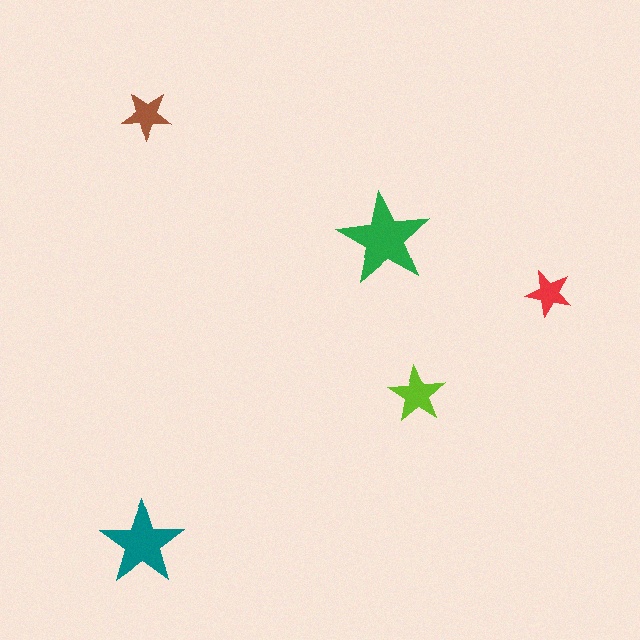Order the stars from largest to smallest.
the green one, the teal one, the lime one, the brown one, the red one.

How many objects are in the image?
There are 5 objects in the image.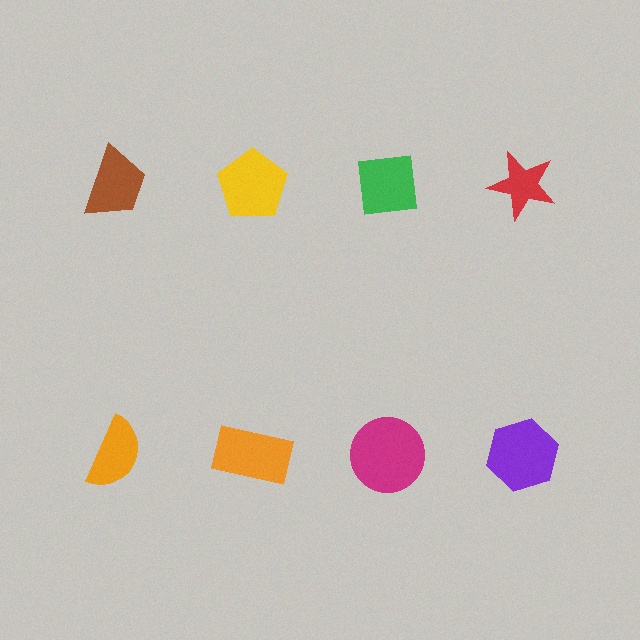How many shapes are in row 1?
4 shapes.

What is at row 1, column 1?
A brown trapezoid.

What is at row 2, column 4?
A purple hexagon.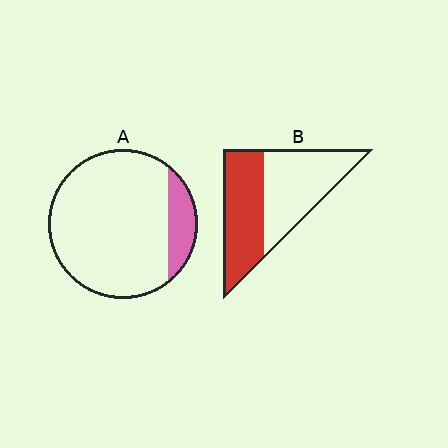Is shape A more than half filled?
No.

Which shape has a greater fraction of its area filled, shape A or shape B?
Shape B.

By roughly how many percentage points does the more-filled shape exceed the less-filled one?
By roughly 35 percentage points (B over A).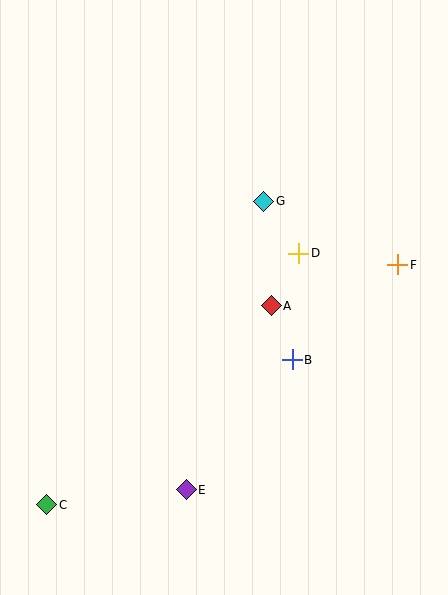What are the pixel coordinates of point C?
Point C is at (47, 505).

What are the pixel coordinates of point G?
Point G is at (264, 201).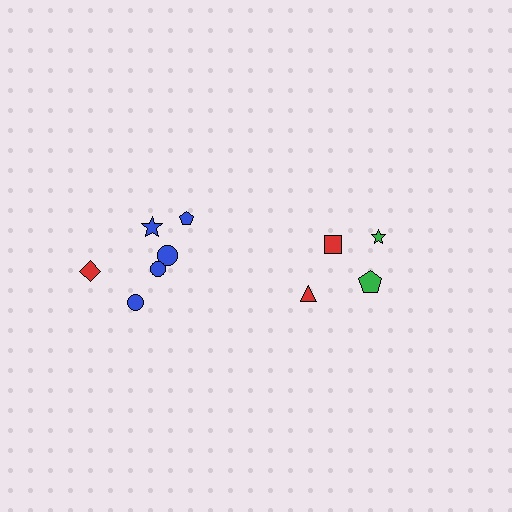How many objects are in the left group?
There are 6 objects.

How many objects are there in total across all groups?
There are 10 objects.